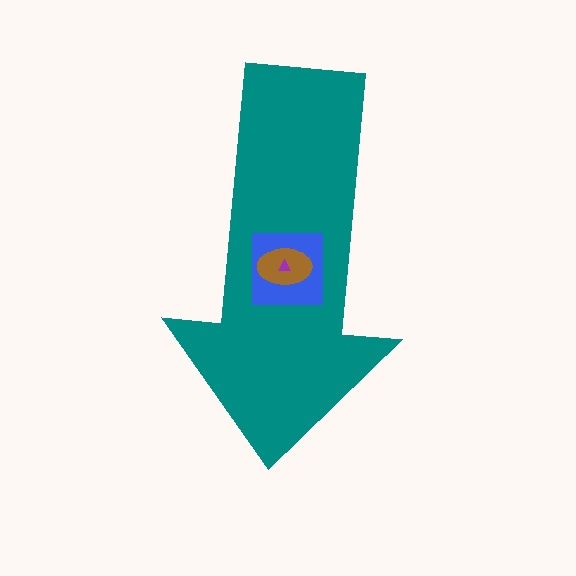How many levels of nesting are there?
4.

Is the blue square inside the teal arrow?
Yes.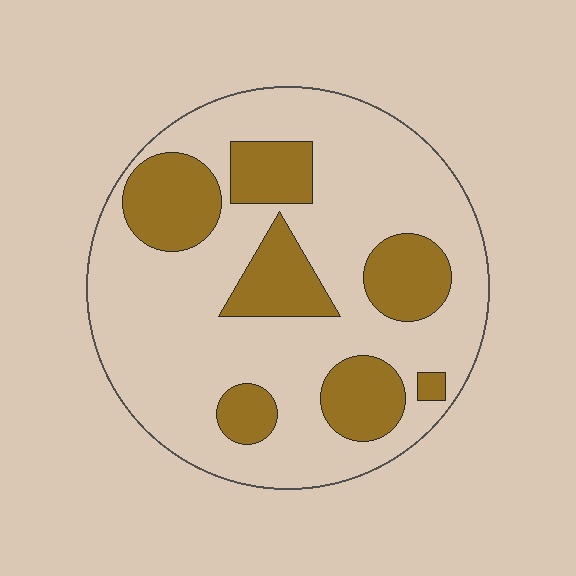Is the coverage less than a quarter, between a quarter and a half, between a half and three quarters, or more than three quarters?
Between a quarter and a half.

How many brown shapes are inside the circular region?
7.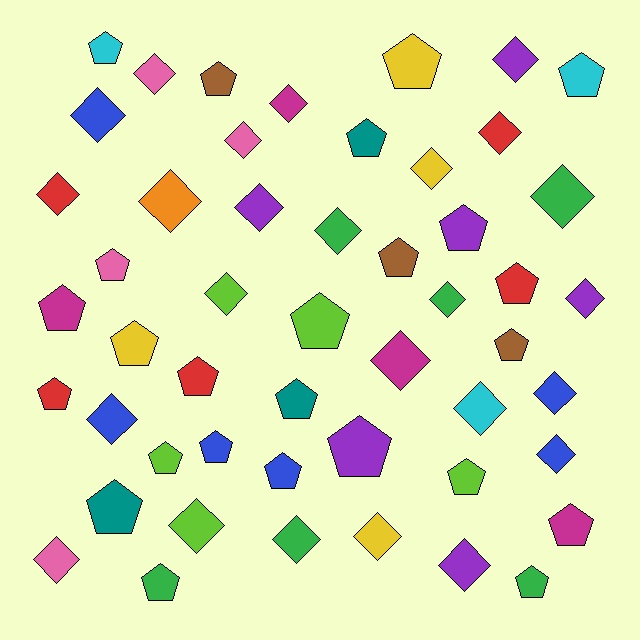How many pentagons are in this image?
There are 25 pentagons.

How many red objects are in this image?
There are 5 red objects.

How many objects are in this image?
There are 50 objects.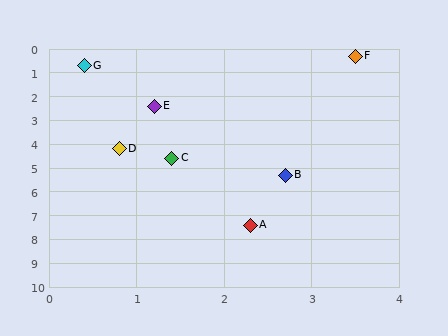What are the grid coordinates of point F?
Point F is at approximately (3.5, 0.3).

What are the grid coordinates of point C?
Point C is at approximately (1.4, 4.6).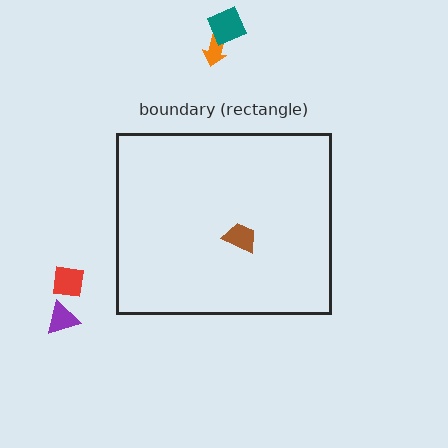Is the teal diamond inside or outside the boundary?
Outside.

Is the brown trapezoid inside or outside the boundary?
Inside.